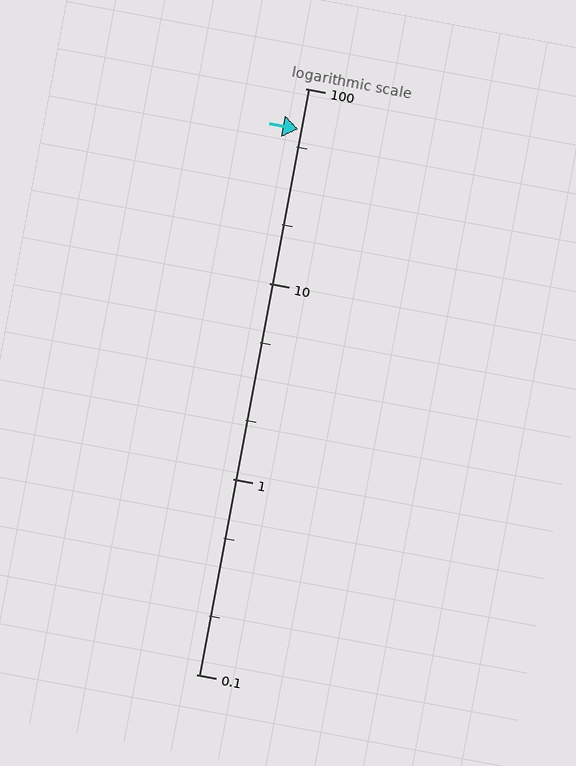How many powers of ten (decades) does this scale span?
The scale spans 3 decades, from 0.1 to 100.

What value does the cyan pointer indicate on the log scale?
The pointer indicates approximately 62.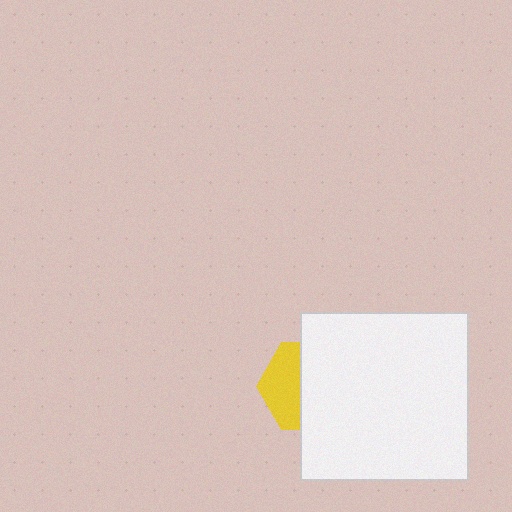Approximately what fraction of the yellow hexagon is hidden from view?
Roughly 60% of the yellow hexagon is hidden behind the white square.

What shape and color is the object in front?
The object in front is a white square.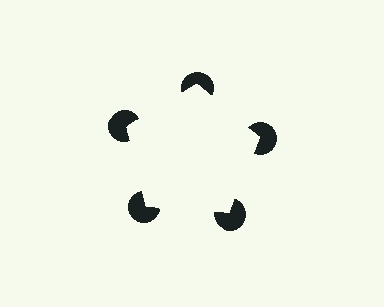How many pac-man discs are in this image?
There are 5 — one at each vertex of the illusory pentagon.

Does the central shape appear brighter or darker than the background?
It typically appears slightly brighter than the background, even though no actual brightness change is drawn.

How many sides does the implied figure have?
5 sides.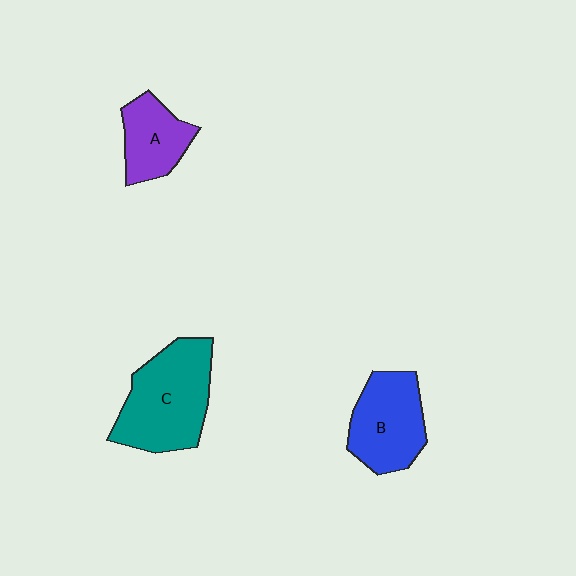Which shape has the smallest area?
Shape A (purple).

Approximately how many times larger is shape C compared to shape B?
Approximately 1.3 times.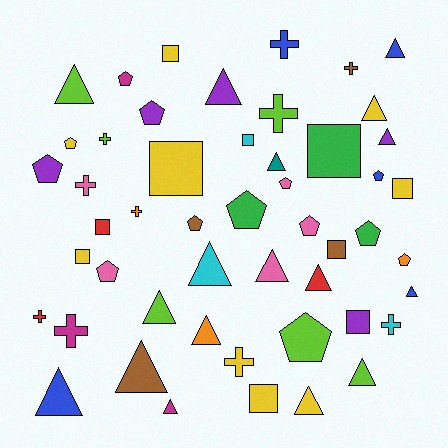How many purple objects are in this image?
There are 5 purple objects.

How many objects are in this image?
There are 50 objects.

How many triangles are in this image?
There are 17 triangles.